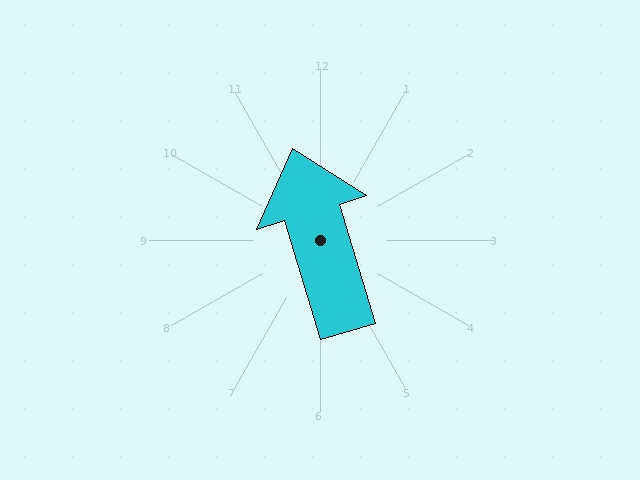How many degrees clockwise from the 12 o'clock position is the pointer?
Approximately 343 degrees.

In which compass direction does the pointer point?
North.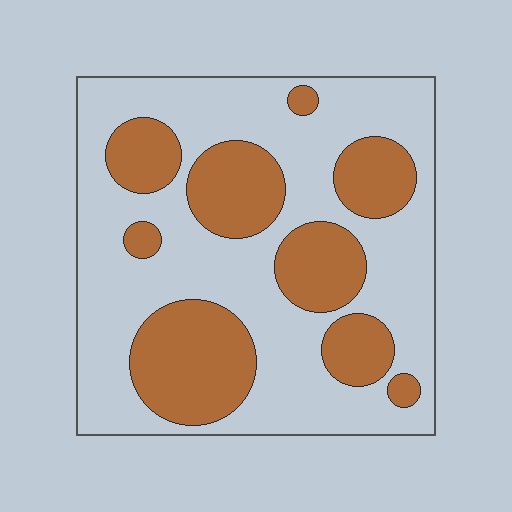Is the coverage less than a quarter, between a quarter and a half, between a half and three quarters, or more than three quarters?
Between a quarter and a half.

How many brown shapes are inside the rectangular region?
9.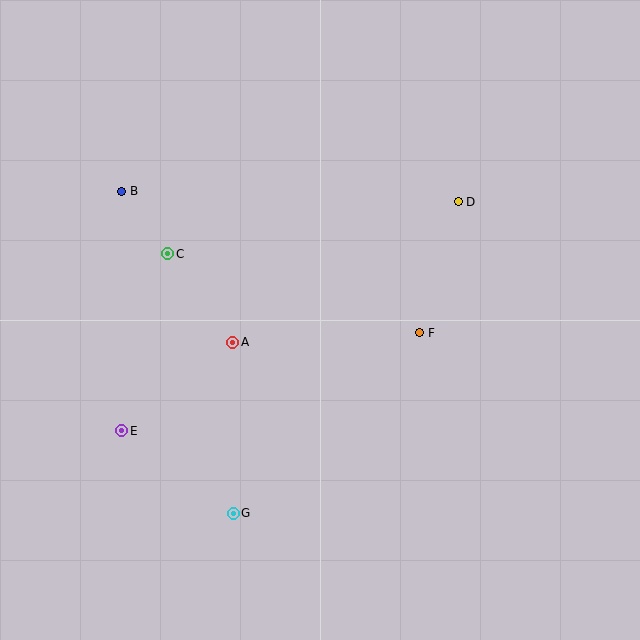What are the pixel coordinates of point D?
Point D is at (458, 202).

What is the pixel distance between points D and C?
The distance between D and C is 295 pixels.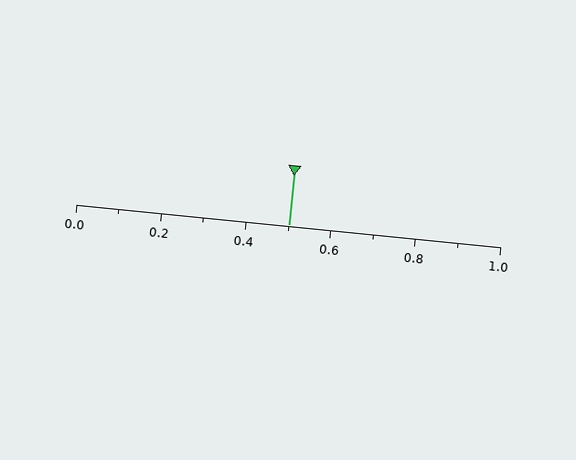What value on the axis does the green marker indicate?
The marker indicates approximately 0.5.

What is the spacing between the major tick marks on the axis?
The major ticks are spaced 0.2 apart.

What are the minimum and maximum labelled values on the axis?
The axis runs from 0.0 to 1.0.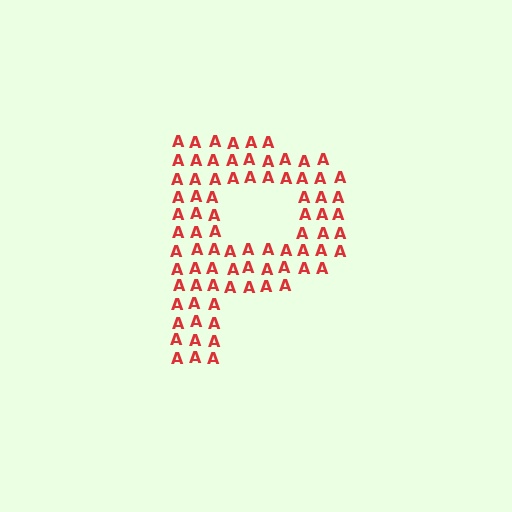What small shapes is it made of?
It is made of small letter A's.